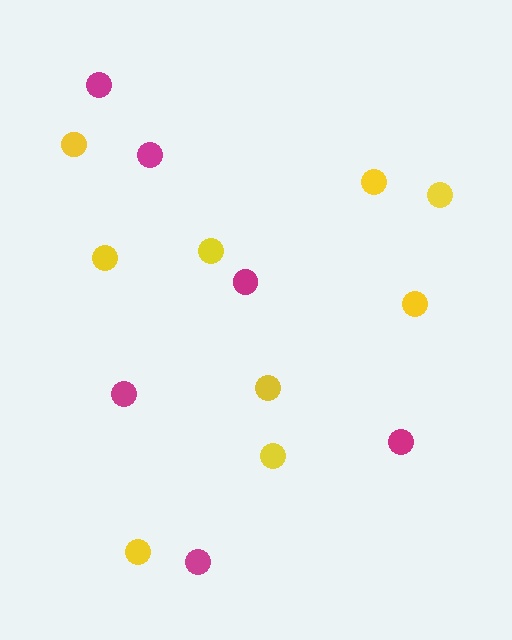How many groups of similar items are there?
There are 2 groups: one group of magenta circles (6) and one group of yellow circles (9).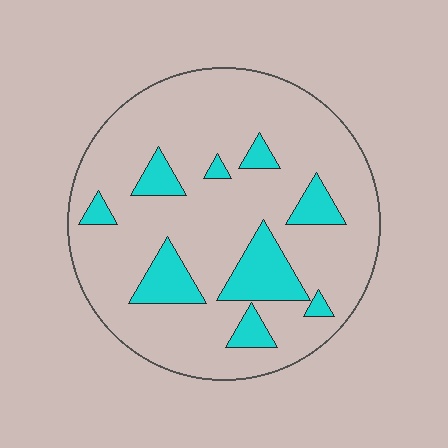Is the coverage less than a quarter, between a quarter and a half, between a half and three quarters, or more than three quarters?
Less than a quarter.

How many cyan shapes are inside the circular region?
9.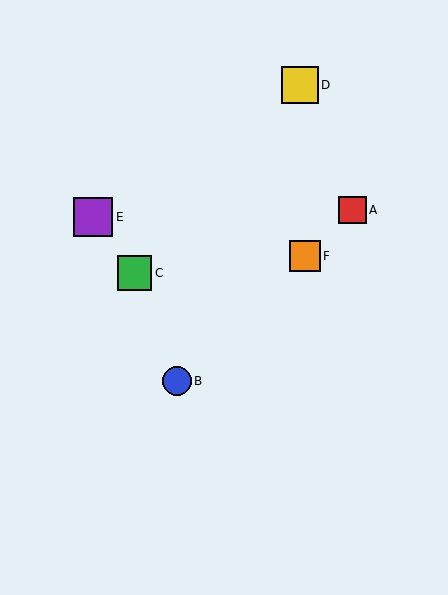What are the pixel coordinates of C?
Object C is at (134, 273).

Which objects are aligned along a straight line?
Objects A, B, F are aligned along a straight line.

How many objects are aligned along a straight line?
3 objects (A, B, F) are aligned along a straight line.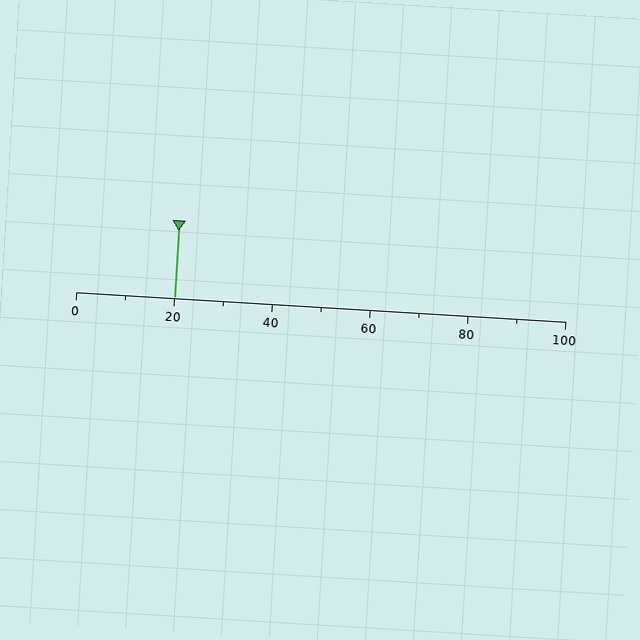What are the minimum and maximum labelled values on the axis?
The axis runs from 0 to 100.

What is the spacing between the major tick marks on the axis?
The major ticks are spaced 20 apart.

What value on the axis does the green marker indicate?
The marker indicates approximately 20.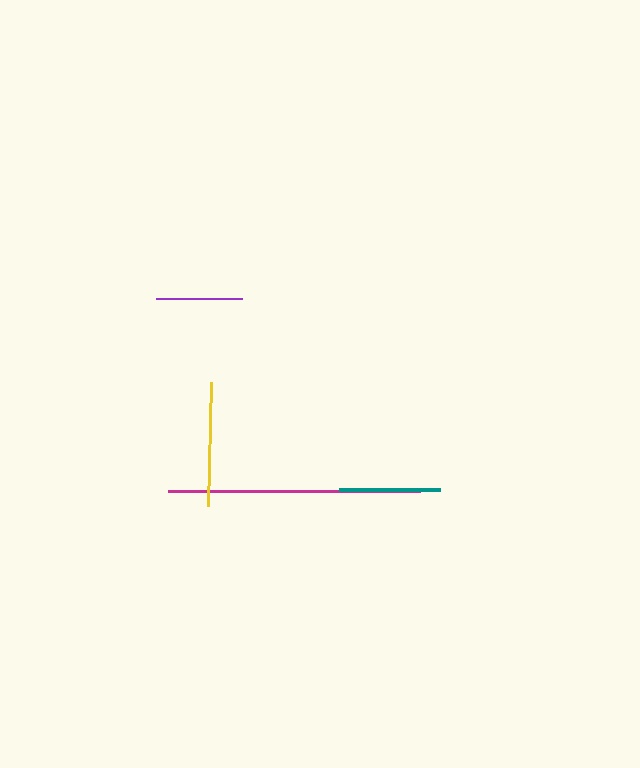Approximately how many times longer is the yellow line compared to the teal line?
The yellow line is approximately 1.2 times the length of the teal line.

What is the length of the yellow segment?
The yellow segment is approximately 124 pixels long.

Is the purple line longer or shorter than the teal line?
The teal line is longer than the purple line.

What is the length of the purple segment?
The purple segment is approximately 86 pixels long.